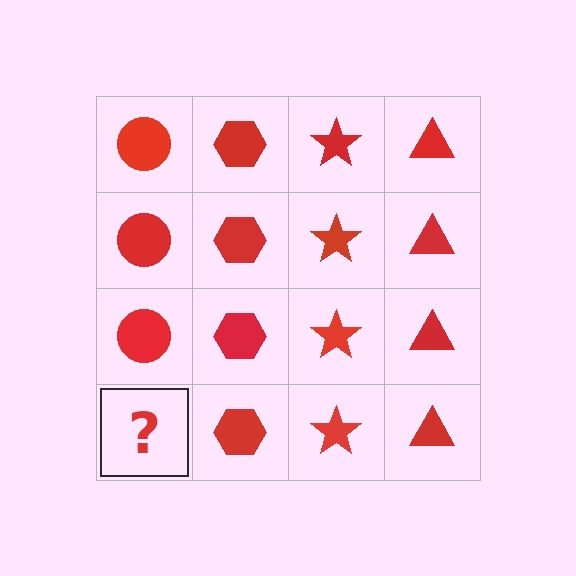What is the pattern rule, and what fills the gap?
The rule is that each column has a consistent shape. The gap should be filled with a red circle.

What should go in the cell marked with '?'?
The missing cell should contain a red circle.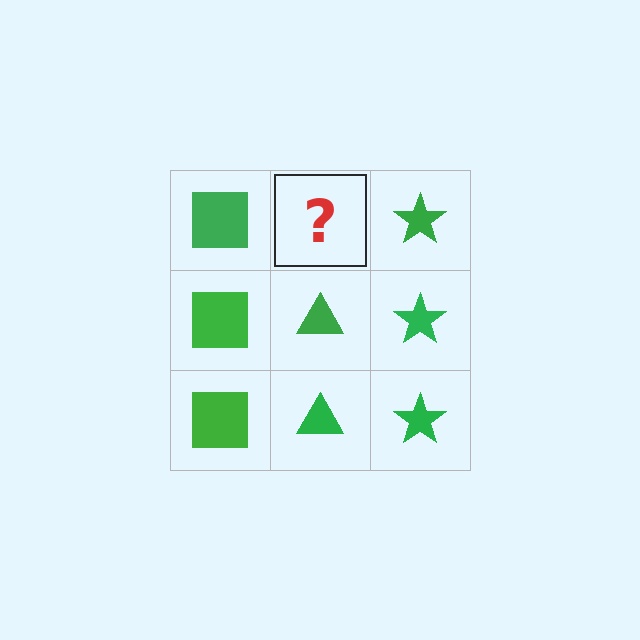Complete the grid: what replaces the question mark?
The question mark should be replaced with a green triangle.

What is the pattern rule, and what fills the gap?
The rule is that each column has a consistent shape. The gap should be filled with a green triangle.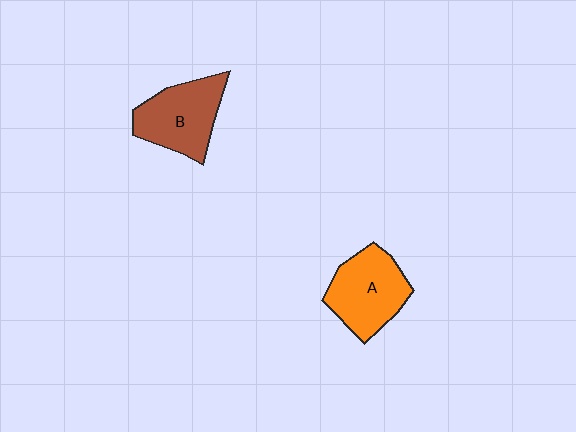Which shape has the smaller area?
Shape B (brown).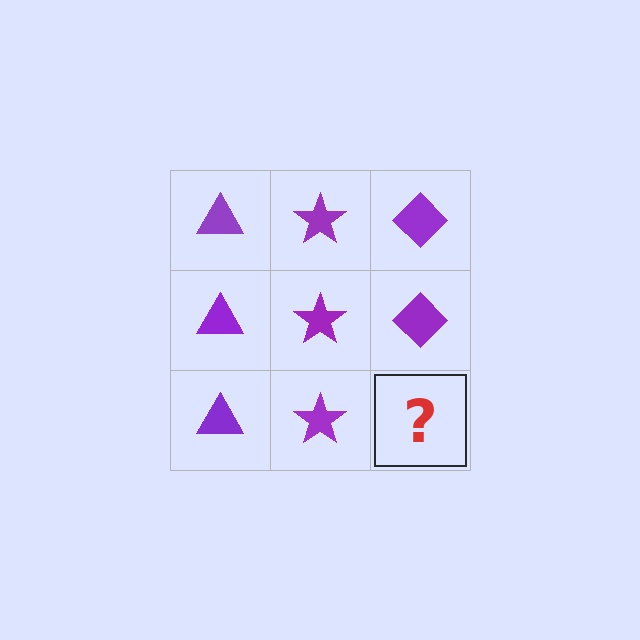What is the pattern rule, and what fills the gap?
The rule is that each column has a consistent shape. The gap should be filled with a purple diamond.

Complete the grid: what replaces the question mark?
The question mark should be replaced with a purple diamond.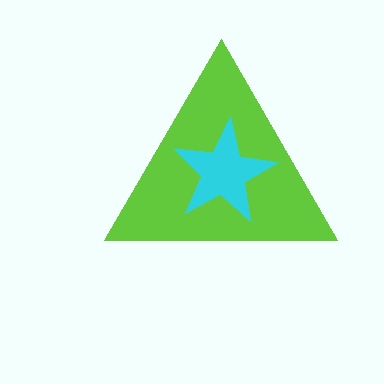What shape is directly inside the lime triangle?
The cyan star.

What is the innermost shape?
The cyan star.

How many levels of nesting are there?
2.